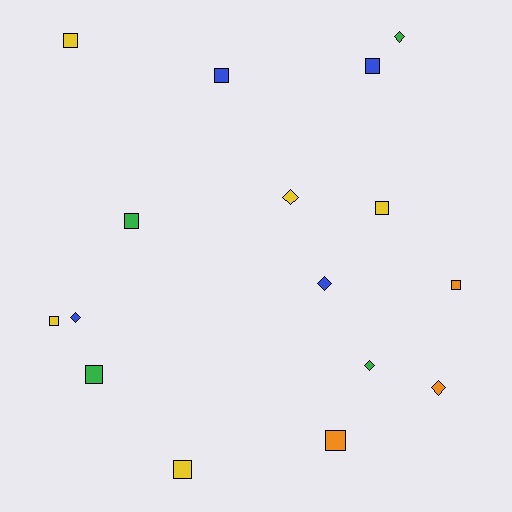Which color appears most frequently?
Yellow, with 5 objects.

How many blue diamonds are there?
There are 2 blue diamonds.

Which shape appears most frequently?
Square, with 10 objects.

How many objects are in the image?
There are 16 objects.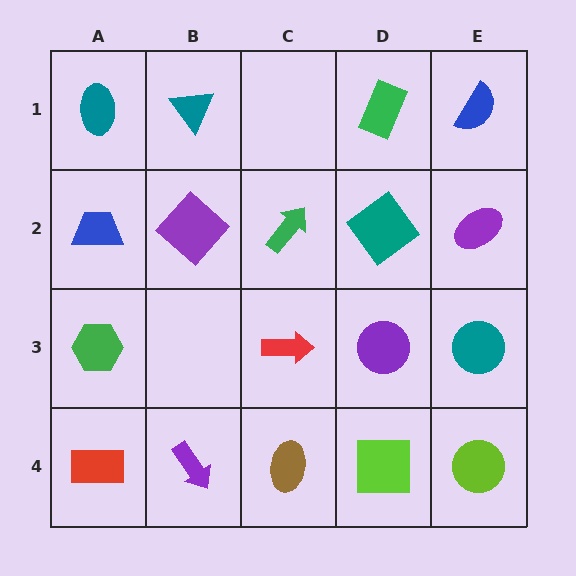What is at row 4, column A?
A red rectangle.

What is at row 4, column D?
A lime square.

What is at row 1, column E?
A blue semicircle.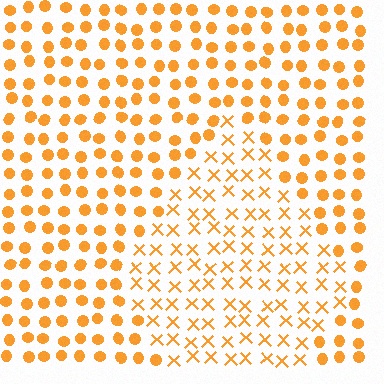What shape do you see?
I see a diamond.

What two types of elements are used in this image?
The image uses X marks inside the diamond region and circles outside it.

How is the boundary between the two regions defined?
The boundary is defined by a change in element shape: X marks inside vs. circles outside. All elements share the same color and spacing.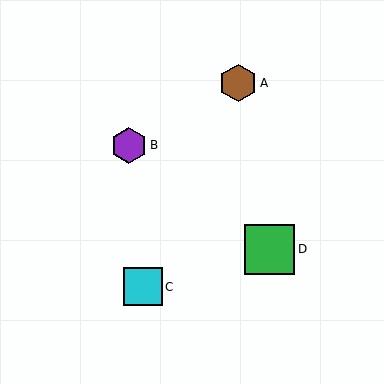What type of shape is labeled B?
Shape B is a purple hexagon.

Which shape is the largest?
The green square (labeled D) is the largest.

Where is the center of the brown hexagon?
The center of the brown hexagon is at (238, 83).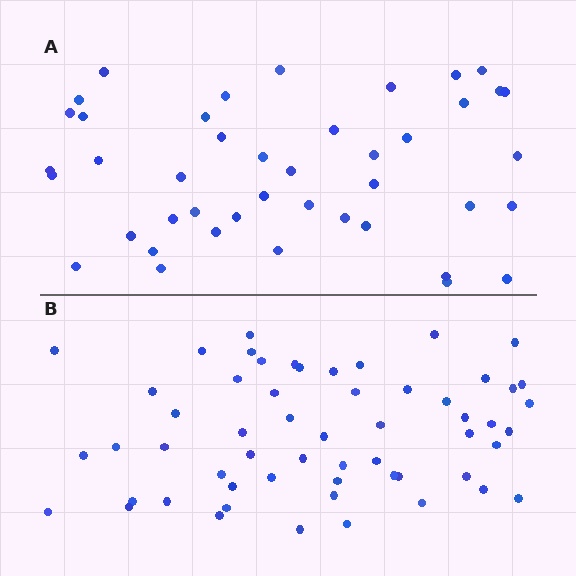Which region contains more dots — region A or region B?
Region B (the bottom region) has more dots.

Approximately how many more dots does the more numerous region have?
Region B has approximately 15 more dots than region A.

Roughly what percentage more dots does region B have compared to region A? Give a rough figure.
About 35% more.